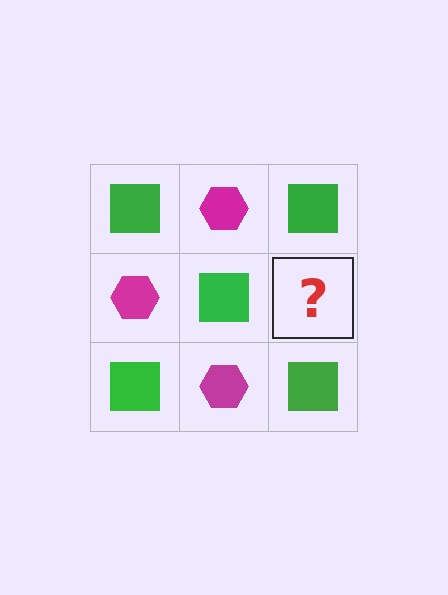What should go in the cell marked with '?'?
The missing cell should contain a magenta hexagon.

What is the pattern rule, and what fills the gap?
The rule is that it alternates green square and magenta hexagon in a checkerboard pattern. The gap should be filled with a magenta hexagon.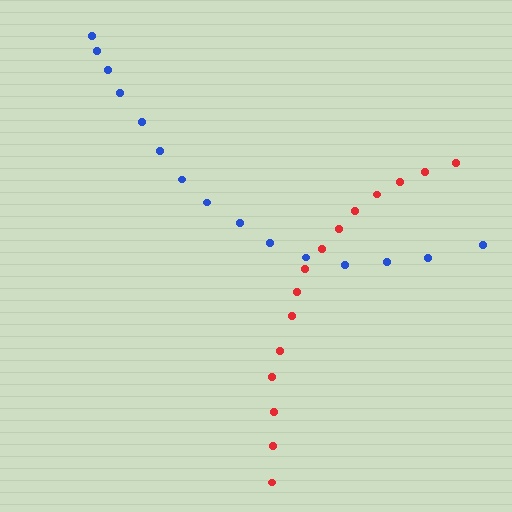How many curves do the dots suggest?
There are 2 distinct paths.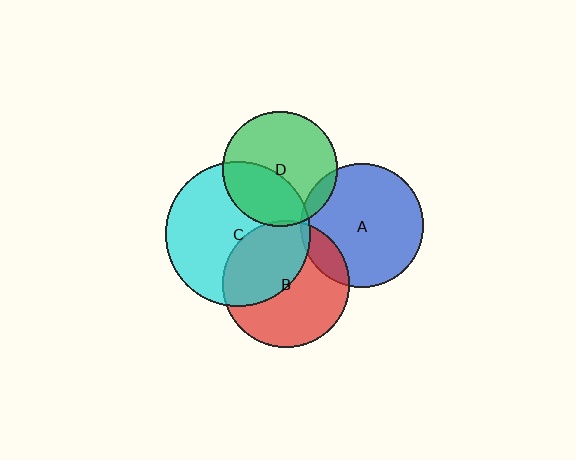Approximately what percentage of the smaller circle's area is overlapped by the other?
Approximately 15%.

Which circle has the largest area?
Circle C (cyan).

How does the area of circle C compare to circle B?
Approximately 1.3 times.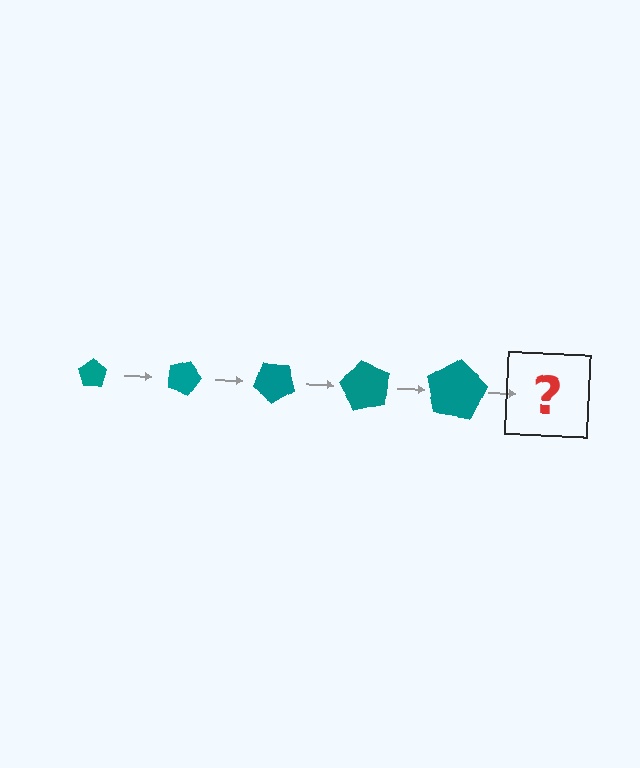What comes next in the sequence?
The next element should be a pentagon, larger than the previous one and rotated 100 degrees from the start.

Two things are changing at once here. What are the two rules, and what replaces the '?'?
The two rules are that the pentagon grows larger each step and it rotates 20 degrees each step. The '?' should be a pentagon, larger than the previous one and rotated 100 degrees from the start.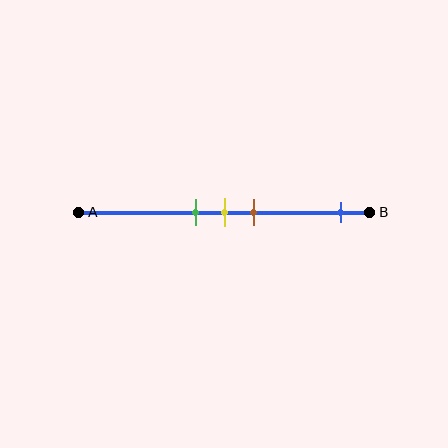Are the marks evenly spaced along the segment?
No, the marks are not evenly spaced.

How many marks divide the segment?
There are 4 marks dividing the segment.